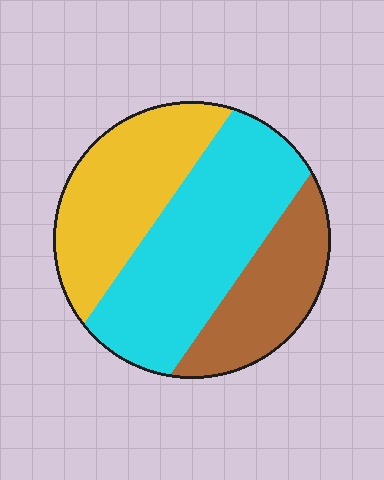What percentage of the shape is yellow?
Yellow takes up about one third (1/3) of the shape.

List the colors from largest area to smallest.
From largest to smallest: cyan, yellow, brown.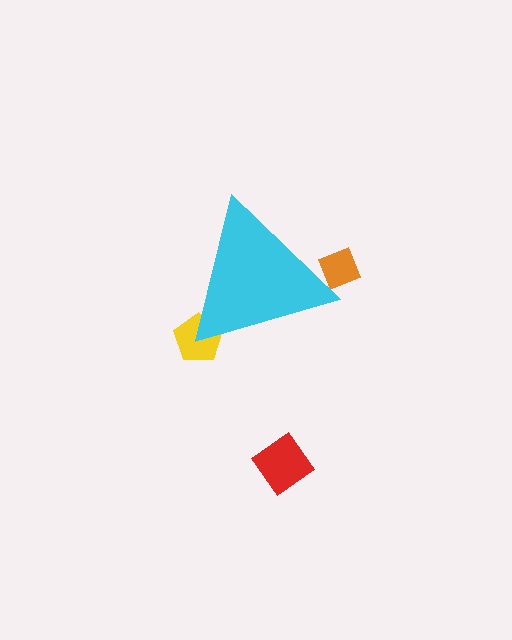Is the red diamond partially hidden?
No, the red diamond is fully visible.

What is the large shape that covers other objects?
A cyan triangle.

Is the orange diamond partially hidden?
Yes, the orange diamond is partially hidden behind the cyan triangle.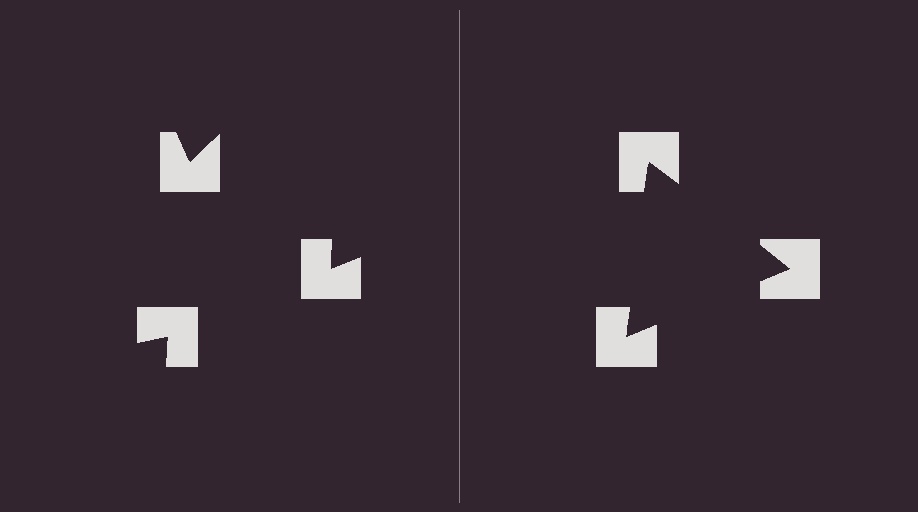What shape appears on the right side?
An illusory triangle.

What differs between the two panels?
The notched squares are positioned identically on both sides; only the wedge orientations differ. On the right they align to a triangle; on the left they are misaligned.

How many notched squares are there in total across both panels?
6 — 3 on each side.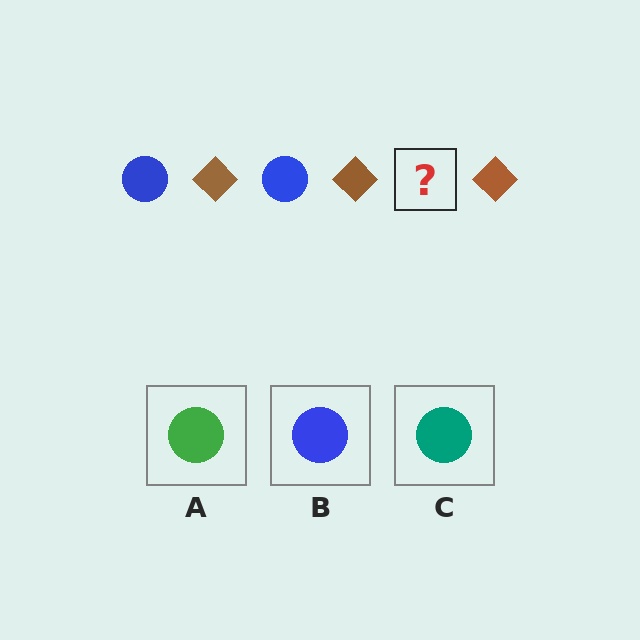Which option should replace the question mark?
Option B.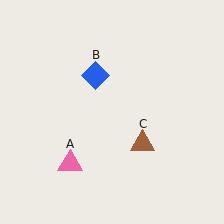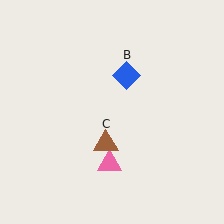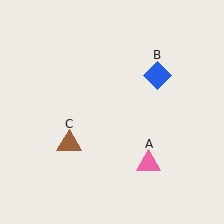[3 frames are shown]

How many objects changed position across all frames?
3 objects changed position: pink triangle (object A), blue diamond (object B), brown triangle (object C).